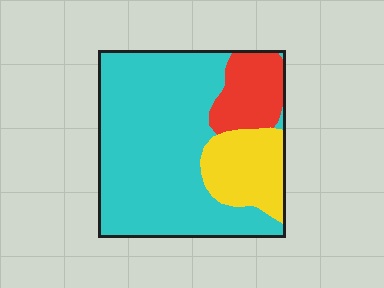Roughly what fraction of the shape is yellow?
Yellow takes up between a sixth and a third of the shape.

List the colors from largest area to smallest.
From largest to smallest: cyan, yellow, red.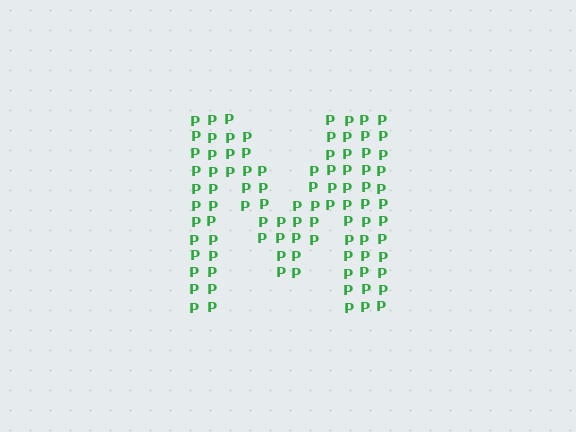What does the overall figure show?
The overall figure shows the letter M.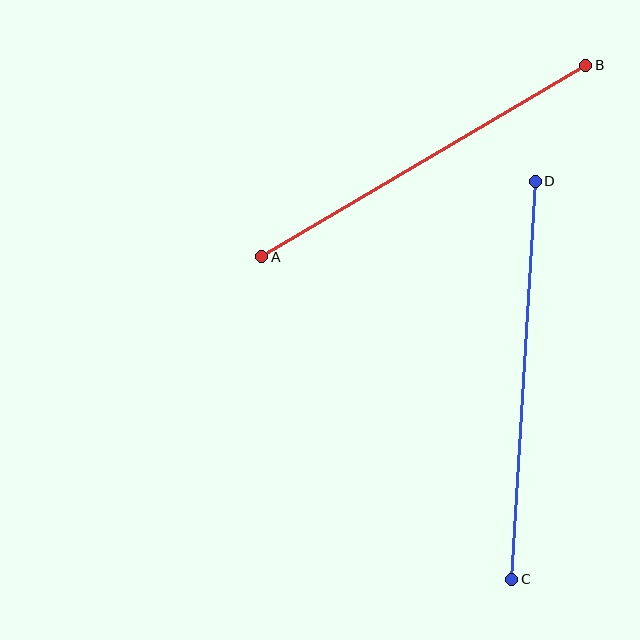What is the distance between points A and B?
The distance is approximately 376 pixels.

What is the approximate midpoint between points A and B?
The midpoint is at approximately (424, 161) pixels.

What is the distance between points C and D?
The distance is approximately 399 pixels.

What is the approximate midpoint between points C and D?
The midpoint is at approximately (524, 380) pixels.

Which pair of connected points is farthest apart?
Points C and D are farthest apart.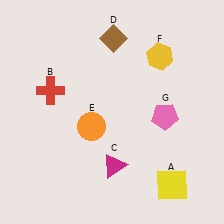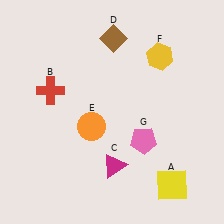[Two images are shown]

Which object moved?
The pink pentagon (G) moved down.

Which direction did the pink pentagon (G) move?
The pink pentagon (G) moved down.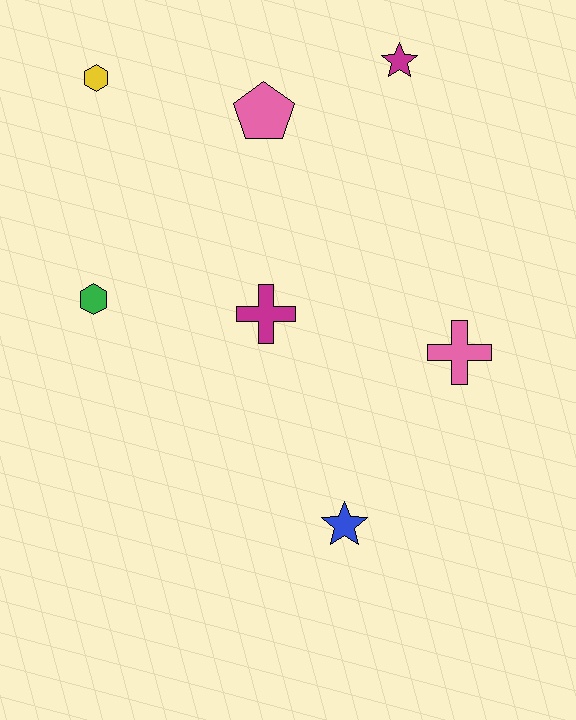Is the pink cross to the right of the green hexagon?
Yes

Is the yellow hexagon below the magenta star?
Yes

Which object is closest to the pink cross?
The magenta cross is closest to the pink cross.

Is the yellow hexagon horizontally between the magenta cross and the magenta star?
No